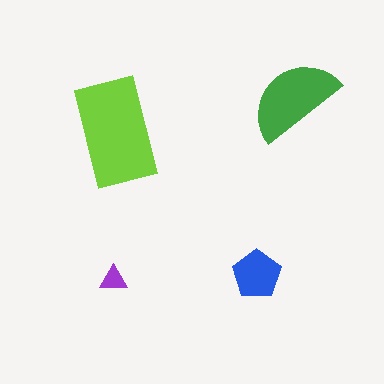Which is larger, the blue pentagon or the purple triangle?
The blue pentagon.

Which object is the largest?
The lime rectangle.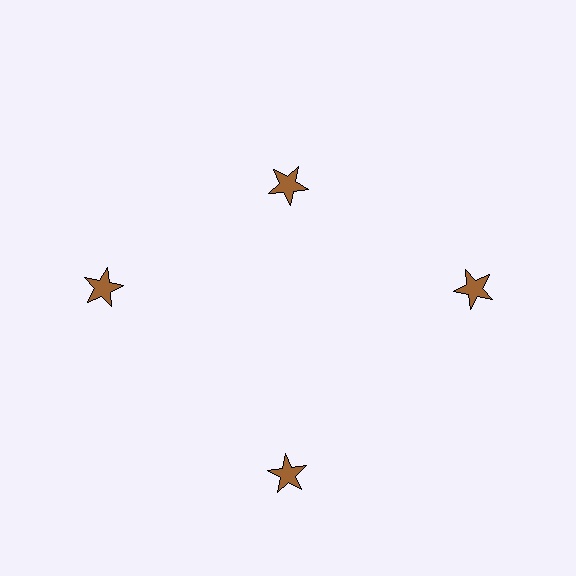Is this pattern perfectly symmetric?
No. The 4 brown stars are arranged in a ring, but one element near the 12 o'clock position is pulled inward toward the center, breaking the 4-fold rotational symmetry.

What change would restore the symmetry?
The symmetry would be restored by moving it outward, back onto the ring so that all 4 stars sit at equal angles and equal distance from the center.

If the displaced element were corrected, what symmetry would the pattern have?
It would have 4-fold rotational symmetry — the pattern would map onto itself every 90 degrees.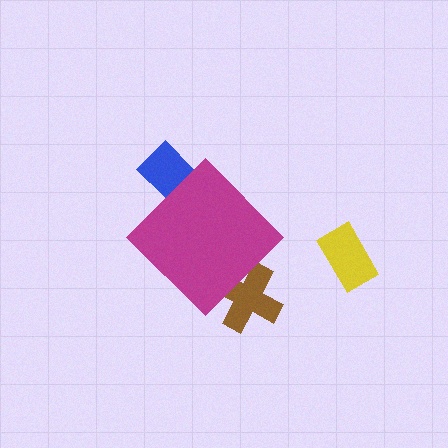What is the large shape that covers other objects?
A magenta diamond.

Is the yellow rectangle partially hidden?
No, the yellow rectangle is fully visible.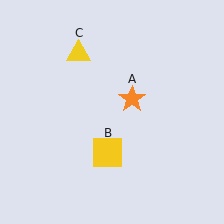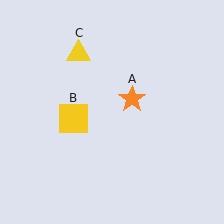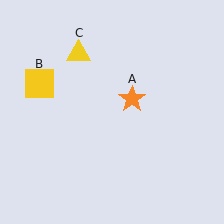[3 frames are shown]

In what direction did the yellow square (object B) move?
The yellow square (object B) moved up and to the left.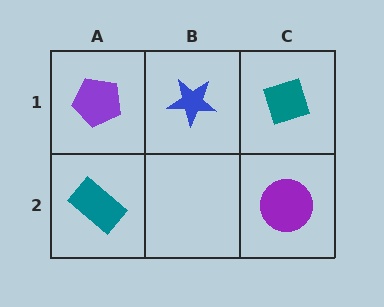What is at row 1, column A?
A purple pentagon.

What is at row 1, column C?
A teal diamond.